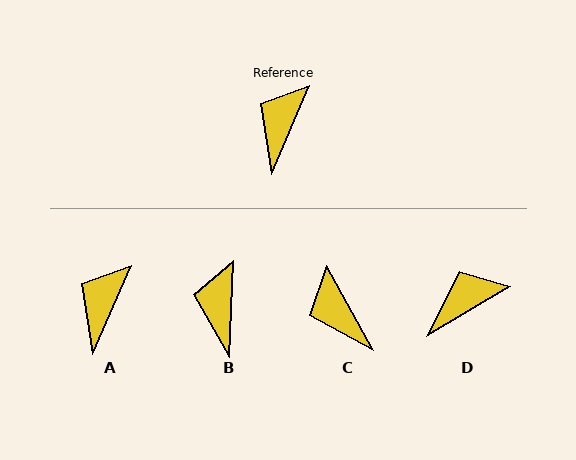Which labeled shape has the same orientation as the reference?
A.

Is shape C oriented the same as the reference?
No, it is off by about 52 degrees.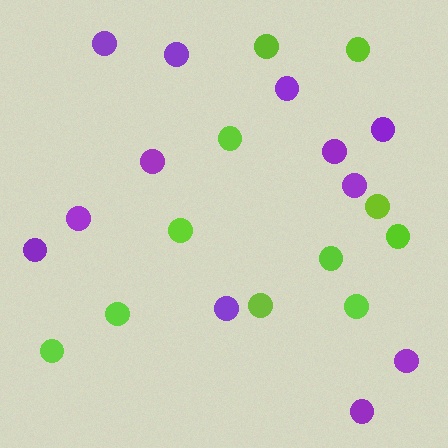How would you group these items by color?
There are 2 groups: one group of lime circles (11) and one group of purple circles (12).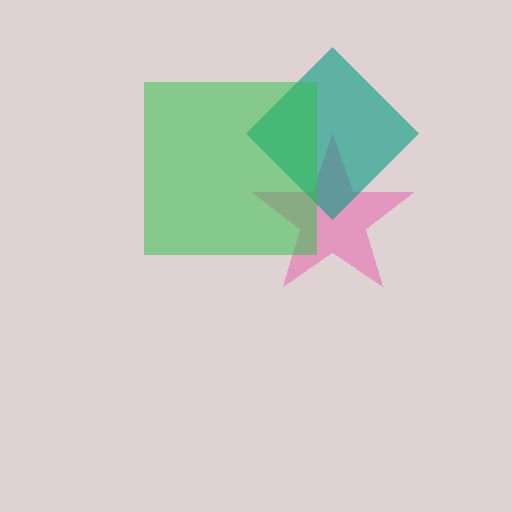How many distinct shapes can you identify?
There are 3 distinct shapes: a pink star, a teal diamond, a green square.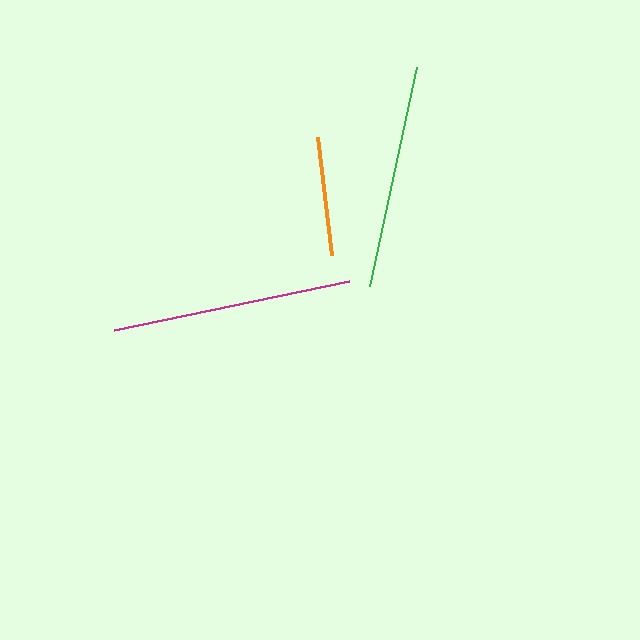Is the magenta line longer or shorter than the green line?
The magenta line is longer than the green line.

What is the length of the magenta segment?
The magenta segment is approximately 240 pixels long.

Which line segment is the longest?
The magenta line is the longest at approximately 240 pixels.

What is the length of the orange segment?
The orange segment is approximately 119 pixels long.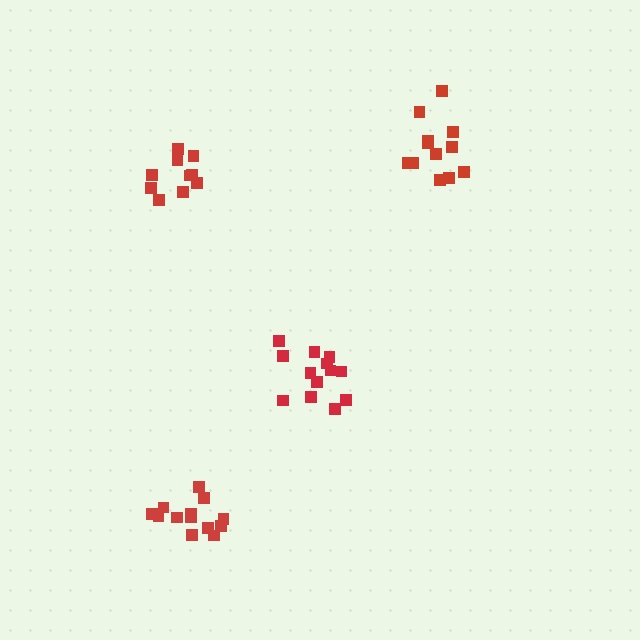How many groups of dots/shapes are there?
There are 4 groups.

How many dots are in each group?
Group 1: 13 dots, Group 2: 13 dots, Group 3: 12 dots, Group 4: 10 dots (48 total).